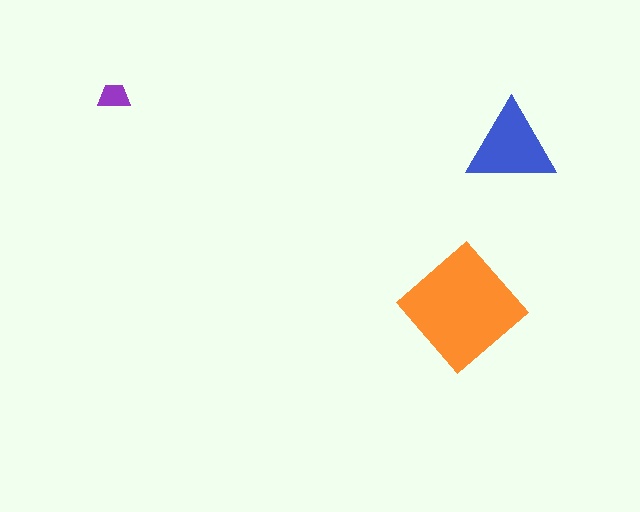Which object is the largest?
The orange diamond.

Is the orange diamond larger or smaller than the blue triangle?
Larger.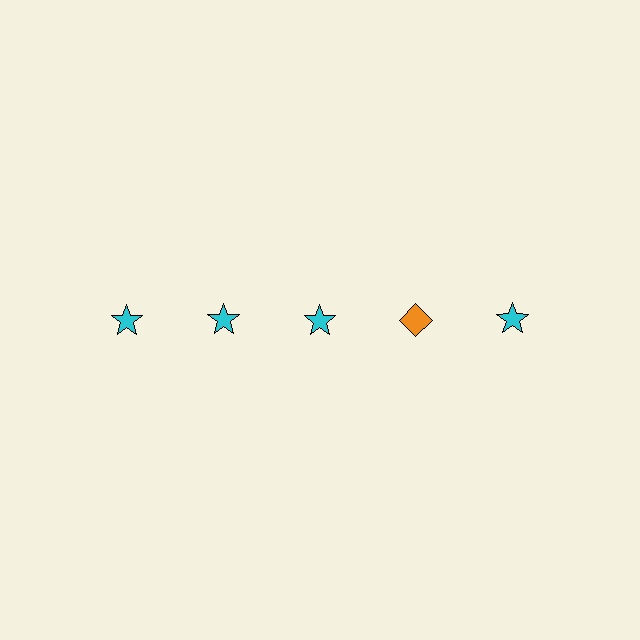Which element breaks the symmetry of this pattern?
The orange diamond in the top row, second from right column breaks the symmetry. All other shapes are cyan stars.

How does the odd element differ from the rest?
It differs in both color (orange instead of cyan) and shape (diamond instead of star).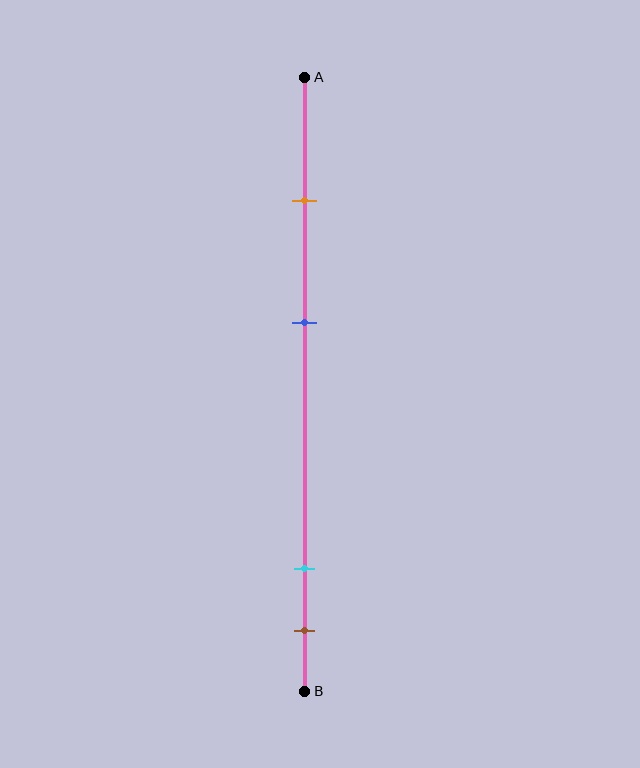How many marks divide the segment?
There are 4 marks dividing the segment.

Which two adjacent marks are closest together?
The cyan and brown marks are the closest adjacent pair.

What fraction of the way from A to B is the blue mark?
The blue mark is approximately 40% (0.4) of the way from A to B.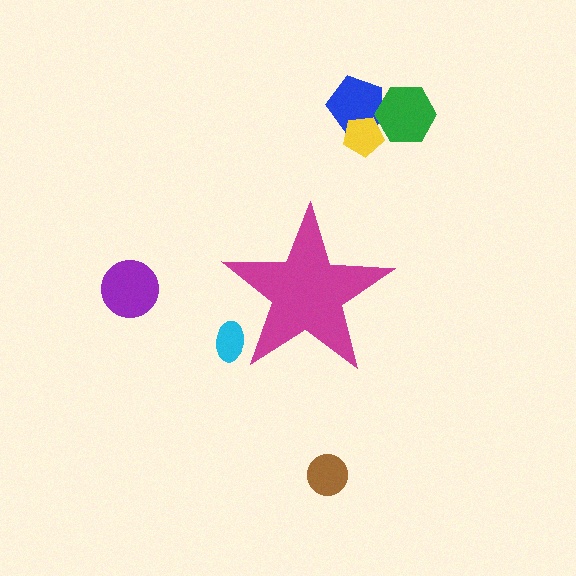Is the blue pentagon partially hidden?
No, the blue pentagon is fully visible.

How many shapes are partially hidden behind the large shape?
1 shape is partially hidden.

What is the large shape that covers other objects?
A magenta star.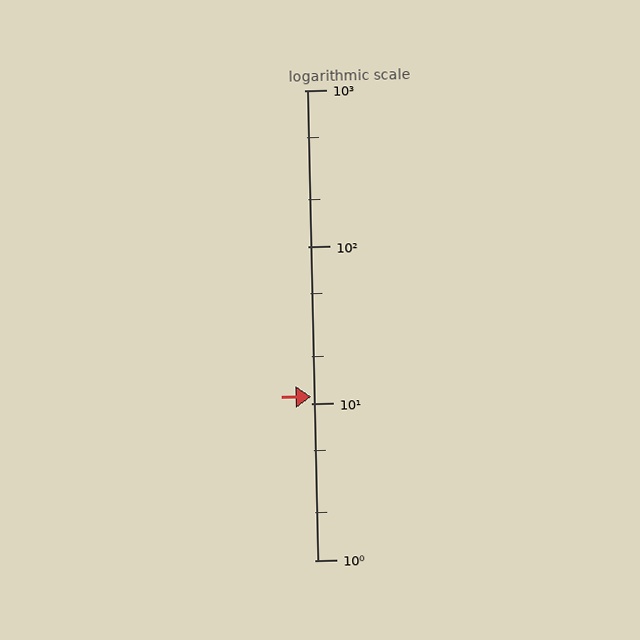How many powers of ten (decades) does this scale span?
The scale spans 3 decades, from 1 to 1000.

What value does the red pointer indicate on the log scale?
The pointer indicates approximately 11.